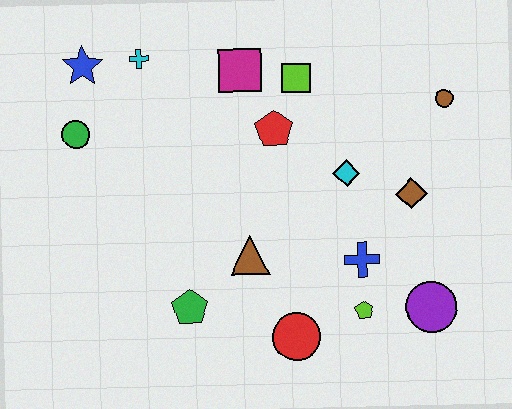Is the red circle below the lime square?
Yes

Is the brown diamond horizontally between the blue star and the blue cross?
No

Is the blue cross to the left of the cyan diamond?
No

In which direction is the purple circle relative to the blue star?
The purple circle is to the right of the blue star.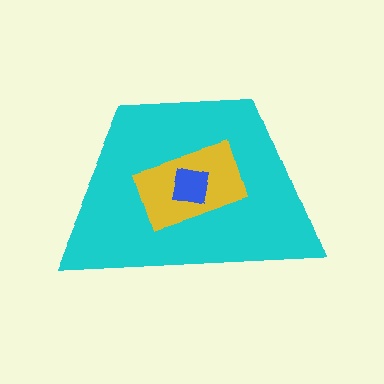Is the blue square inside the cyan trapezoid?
Yes.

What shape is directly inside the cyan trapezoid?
The yellow rectangle.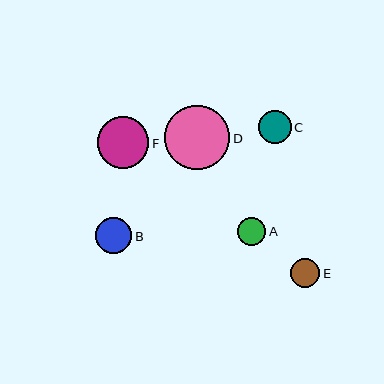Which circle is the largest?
Circle D is the largest with a size of approximately 65 pixels.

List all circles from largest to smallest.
From largest to smallest: D, F, B, C, E, A.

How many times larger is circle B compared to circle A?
Circle B is approximately 1.3 times the size of circle A.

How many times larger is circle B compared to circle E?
Circle B is approximately 1.3 times the size of circle E.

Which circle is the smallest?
Circle A is the smallest with a size of approximately 28 pixels.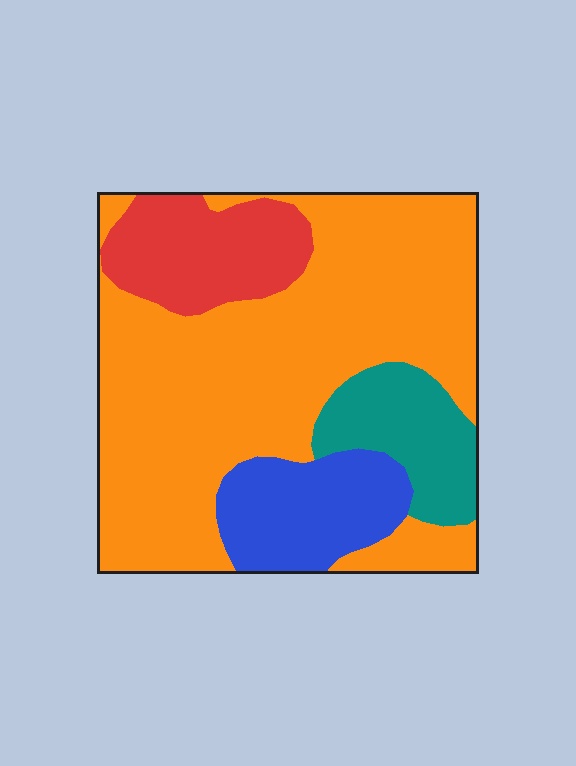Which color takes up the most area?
Orange, at roughly 60%.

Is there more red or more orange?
Orange.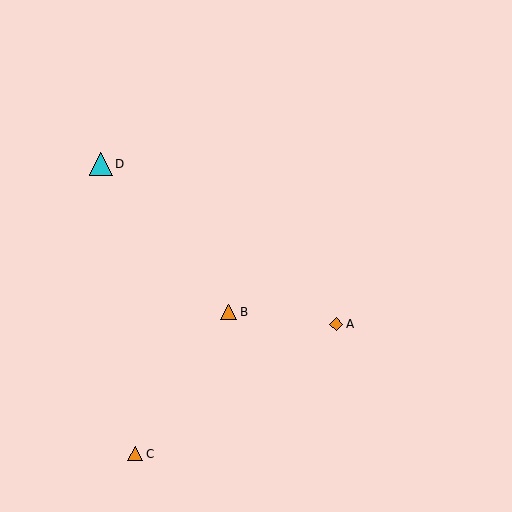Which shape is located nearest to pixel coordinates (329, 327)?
The orange diamond (labeled A) at (336, 324) is nearest to that location.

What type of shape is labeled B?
Shape B is an orange triangle.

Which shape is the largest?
The cyan triangle (labeled D) is the largest.